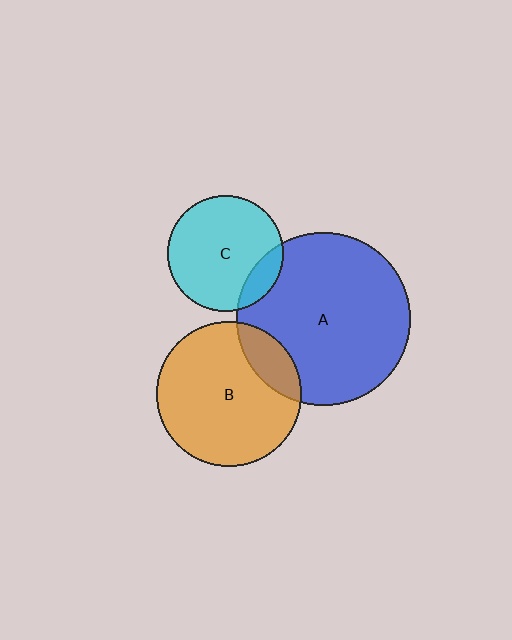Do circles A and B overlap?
Yes.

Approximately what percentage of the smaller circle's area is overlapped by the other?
Approximately 15%.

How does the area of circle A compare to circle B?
Approximately 1.4 times.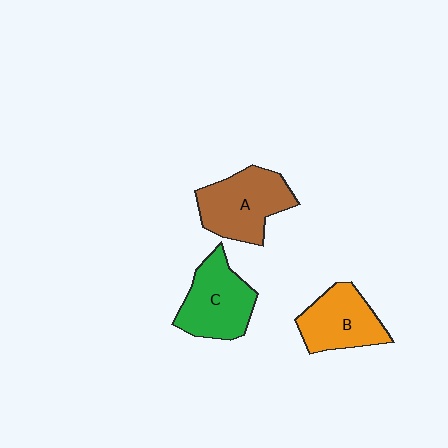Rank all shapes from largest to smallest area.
From largest to smallest: A (brown), C (green), B (orange).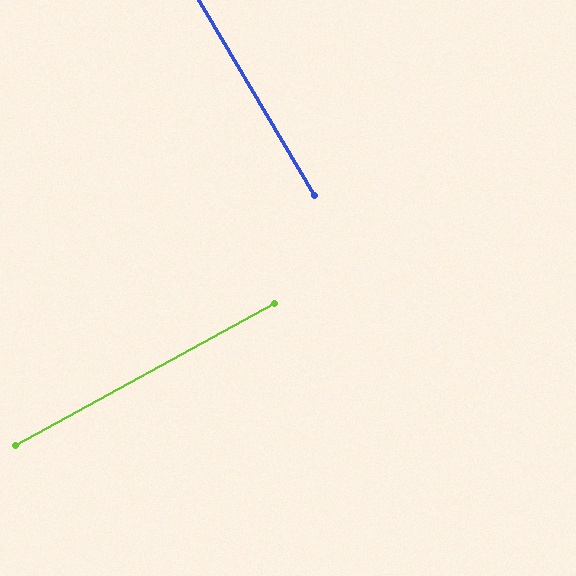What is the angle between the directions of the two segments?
Approximately 88 degrees.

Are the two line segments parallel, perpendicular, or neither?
Perpendicular — they meet at approximately 88°.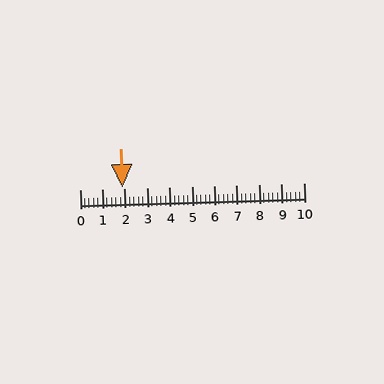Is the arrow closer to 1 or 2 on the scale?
The arrow is closer to 2.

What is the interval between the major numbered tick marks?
The major tick marks are spaced 1 units apart.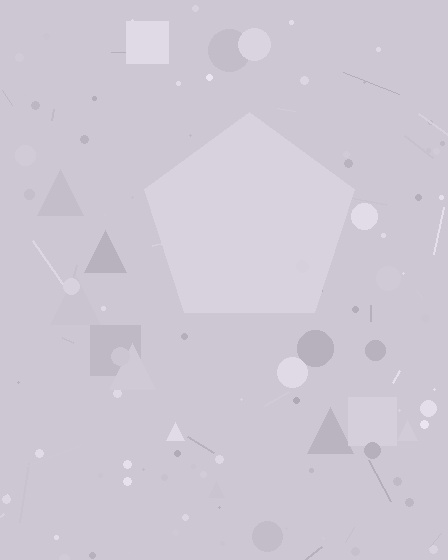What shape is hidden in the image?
A pentagon is hidden in the image.